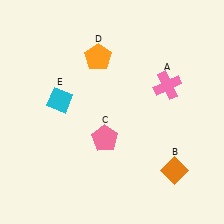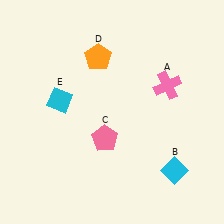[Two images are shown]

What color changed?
The diamond (B) changed from orange in Image 1 to cyan in Image 2.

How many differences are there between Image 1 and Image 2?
There is 1 difference between the two images.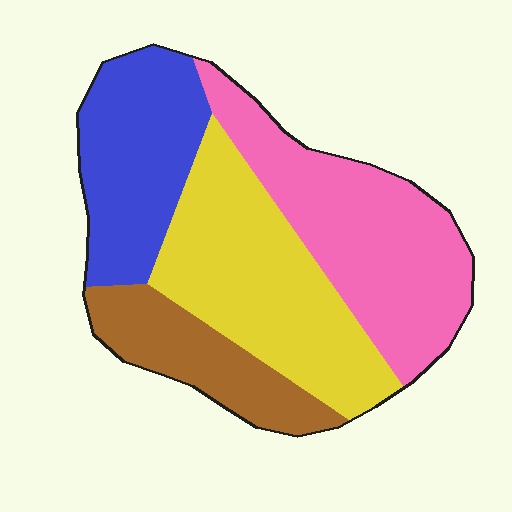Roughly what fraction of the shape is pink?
Pink takes up about one third (1/3) of the shape.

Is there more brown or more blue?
Blue.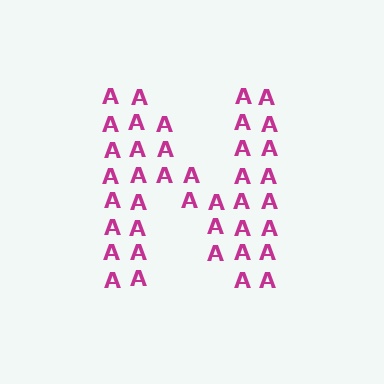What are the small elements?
The small elements are letter A's.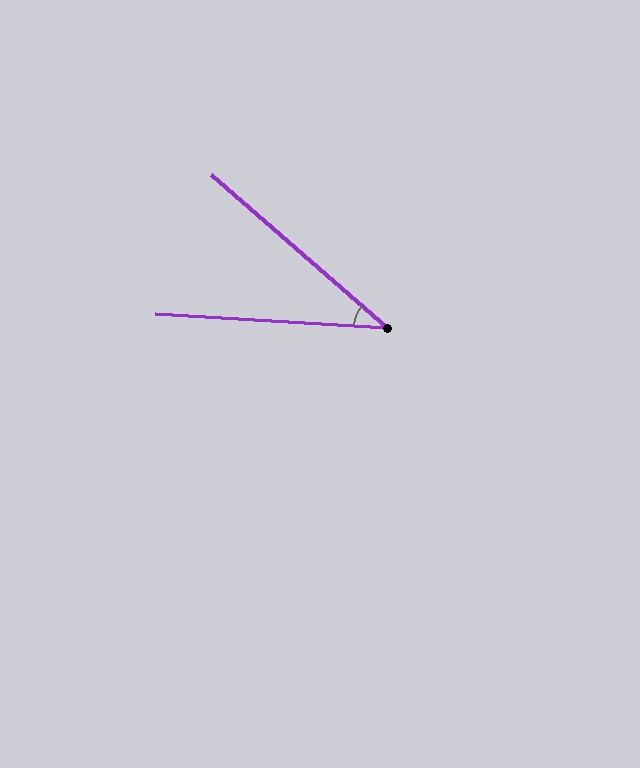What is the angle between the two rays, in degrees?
Approximately 37 degrees.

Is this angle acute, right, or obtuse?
It is acute.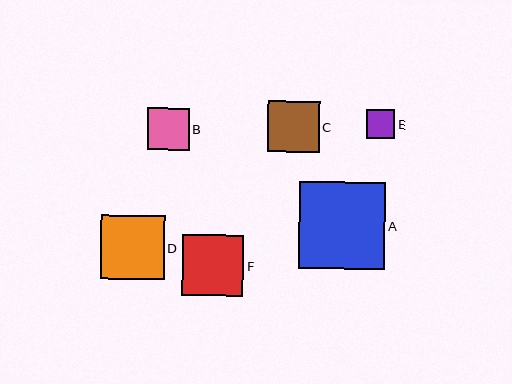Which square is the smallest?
Square E is the smallest with a size of approximately 28 pixels.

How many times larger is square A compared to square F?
Square A is approximately 1.4 times the size of square F.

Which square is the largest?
Square A is the largest with a size of approximately 87 pixels.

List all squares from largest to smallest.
From largest to smallest: A, D, F, C, B, E.